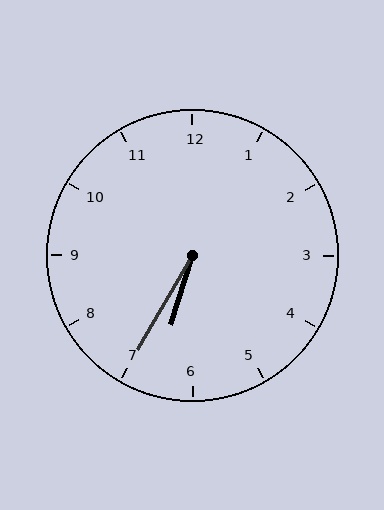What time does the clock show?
6:35.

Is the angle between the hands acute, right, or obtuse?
It is acute.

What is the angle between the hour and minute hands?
Approximately 12 degrees.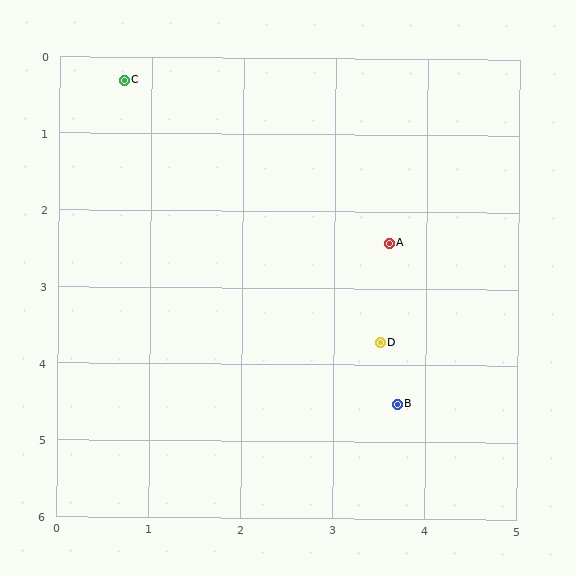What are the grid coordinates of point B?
Point B is at approximately (3.7, 4.5).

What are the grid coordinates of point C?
Point C is at approximately (0.7, 0.3).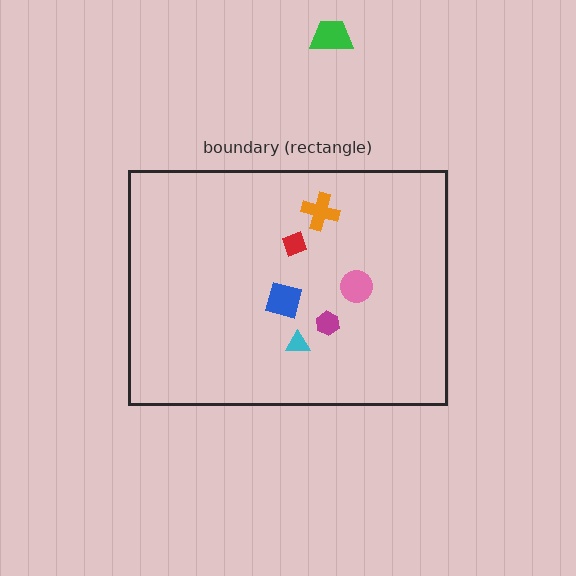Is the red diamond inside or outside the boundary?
Inside.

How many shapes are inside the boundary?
6 inside, 1 outside.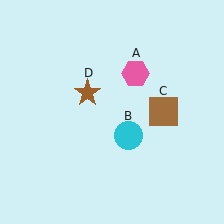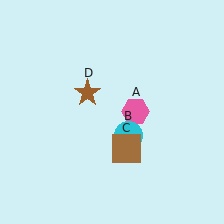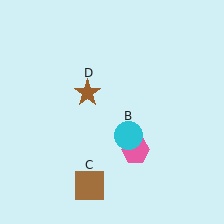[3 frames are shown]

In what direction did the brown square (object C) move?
The brown square (object C) moved down and to the left.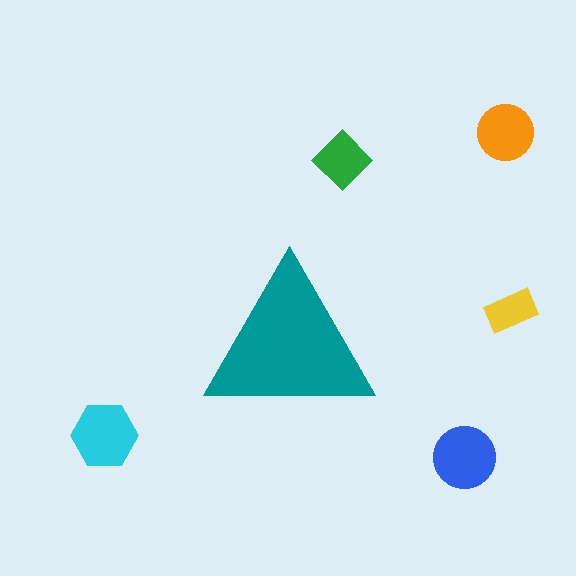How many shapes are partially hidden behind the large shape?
0 shapes are partially hidden.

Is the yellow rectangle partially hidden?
No, the yellow rectangle is fully visible.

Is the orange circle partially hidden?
No, the orange circle is fully visible.